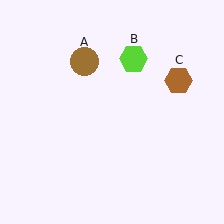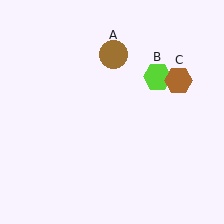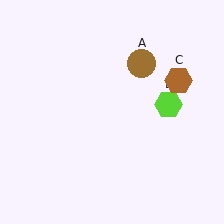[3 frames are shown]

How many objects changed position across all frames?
2 objects changed position: brown circle (object A), lime hexagon (object B).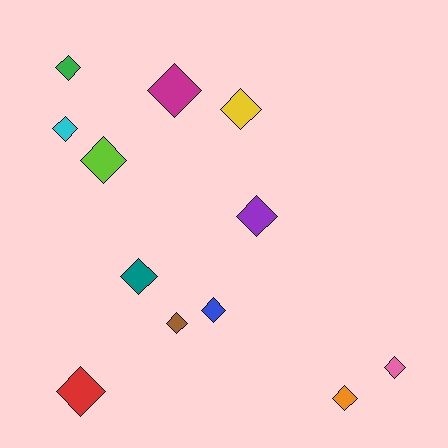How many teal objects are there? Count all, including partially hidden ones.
There is 1 teal object.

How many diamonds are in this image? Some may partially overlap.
There are 12 diamonds.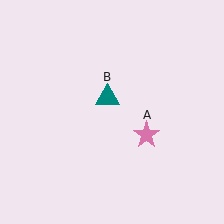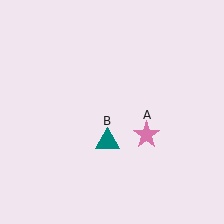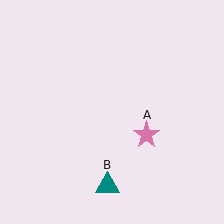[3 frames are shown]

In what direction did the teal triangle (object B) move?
The teal triangle (object B) moved down.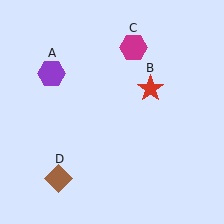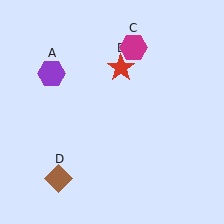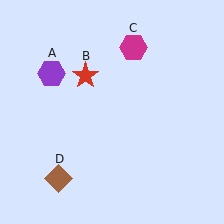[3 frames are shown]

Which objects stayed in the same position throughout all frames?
Purple hexagon (object A) and magenta hexagon (object C) and brown diamond (object D) remained stationary.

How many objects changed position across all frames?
1 object changed position: red star (object B).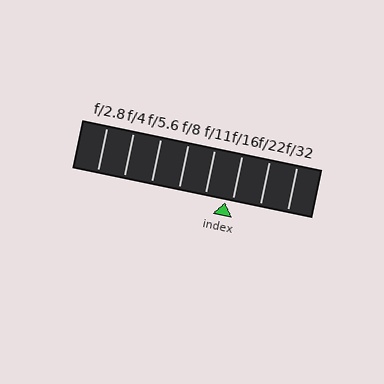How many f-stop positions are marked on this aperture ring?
There are 8 f-stop positions marked.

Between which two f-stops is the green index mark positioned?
The index mark is between f/11 and f/16.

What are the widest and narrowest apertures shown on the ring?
The widest aperture shown is f/2.8 and the narrowest is f/32.